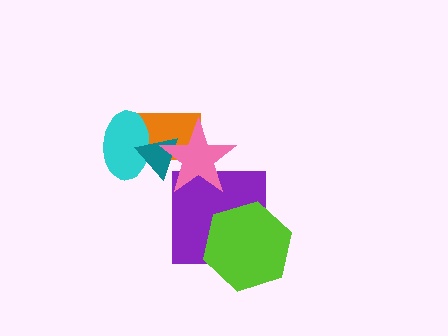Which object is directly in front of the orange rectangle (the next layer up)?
The cyan ellipse is directly in front of the orange rectangle.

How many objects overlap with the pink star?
3 objects overlap with the pink star.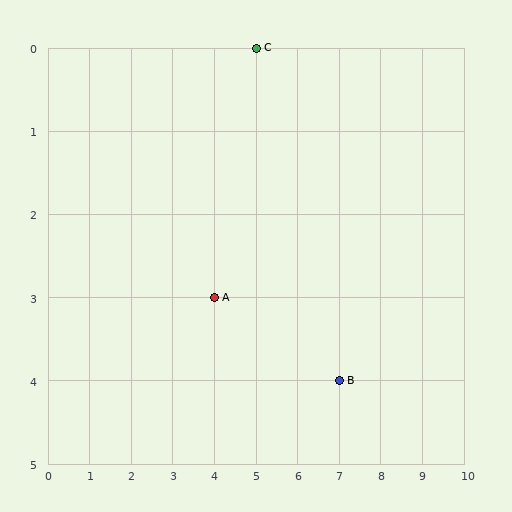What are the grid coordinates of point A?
Point A is at grid coordinates (4, 3).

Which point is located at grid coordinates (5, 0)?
Point C is at (5, 0).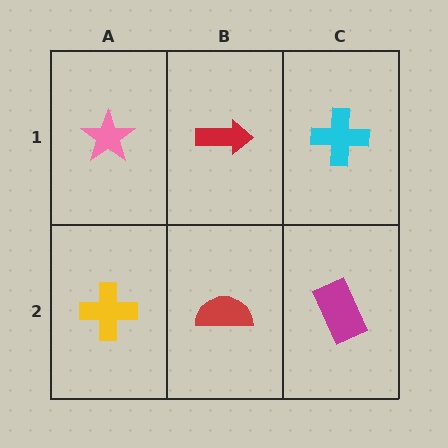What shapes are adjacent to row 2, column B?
A red arrow (row 1, column B), a yellow cross (row 2, column A), a magenta rectangle (row 2, column C).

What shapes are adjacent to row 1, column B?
A red semicircle (row 2, column B), a pink star (row 1, column A), a cyan cross (row 1, column C).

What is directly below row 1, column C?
A magenta rectangle.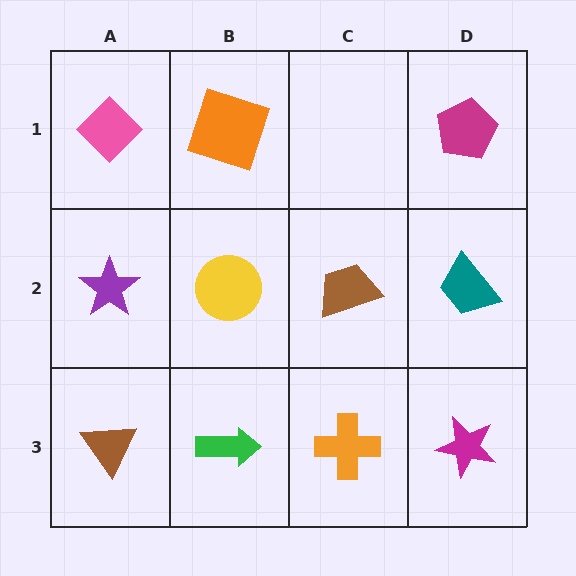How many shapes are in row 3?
4 shapes.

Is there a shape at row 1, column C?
No, that cell is empty.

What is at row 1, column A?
A pink diamond.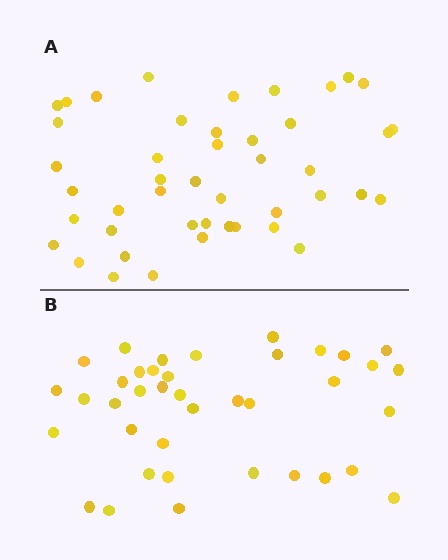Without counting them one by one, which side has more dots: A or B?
Region A (the top region) has more dots.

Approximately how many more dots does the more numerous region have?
Region A has about 6 more dots than region B.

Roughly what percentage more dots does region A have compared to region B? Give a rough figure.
About 15% more.